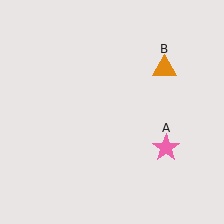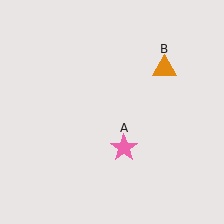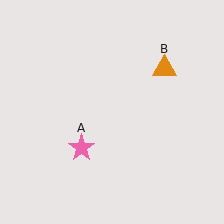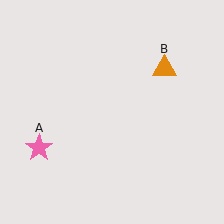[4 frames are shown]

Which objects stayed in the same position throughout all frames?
Orange triangle (object B) remained stationary.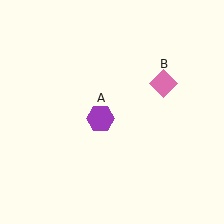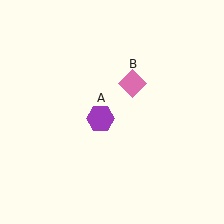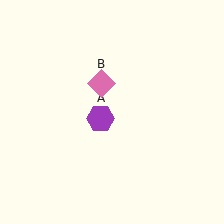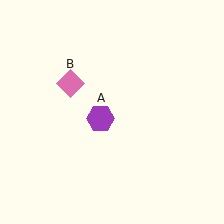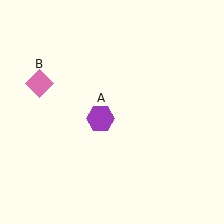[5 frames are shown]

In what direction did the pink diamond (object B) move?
The pink diamond (object B) moved left.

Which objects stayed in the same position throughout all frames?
Purple hexagon (object A) remained stationary.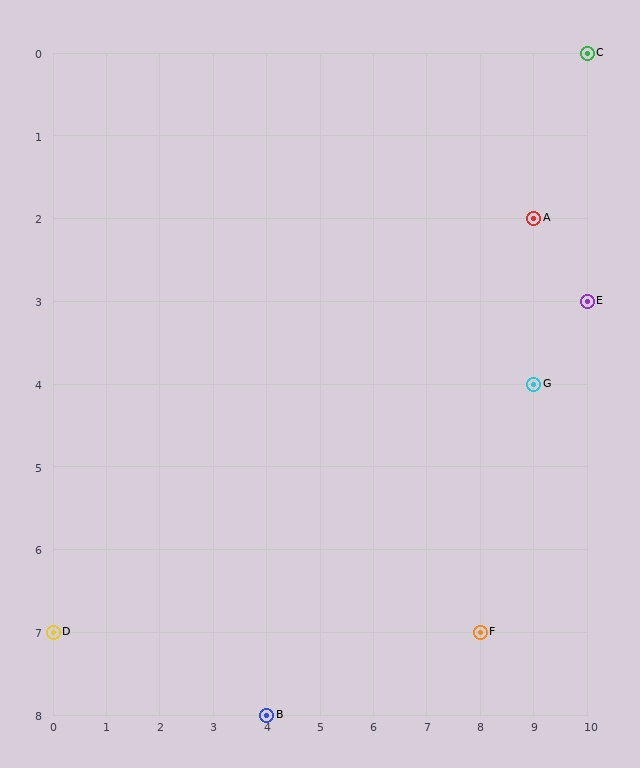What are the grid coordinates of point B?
Point B is at grid coordinates (4, 8).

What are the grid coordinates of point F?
Point F is at grid coordinates (8, 7).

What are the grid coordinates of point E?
Point E is at grid coordinates (10, 3).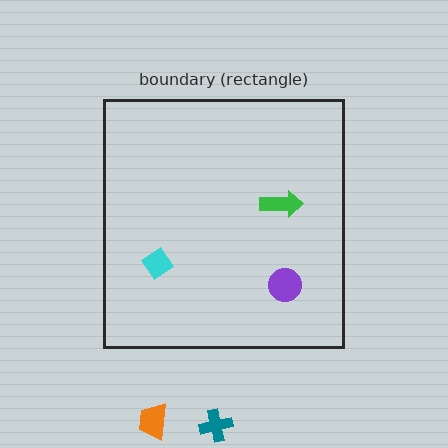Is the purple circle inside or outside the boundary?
Inside.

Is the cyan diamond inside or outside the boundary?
Inside.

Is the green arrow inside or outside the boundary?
Inside.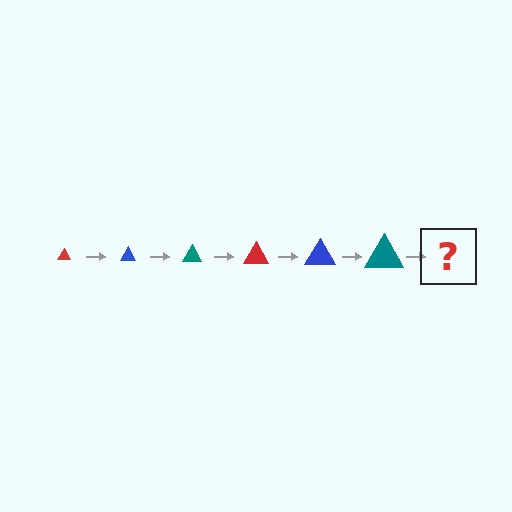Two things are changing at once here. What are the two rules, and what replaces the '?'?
The two rules are that the triangle grows larger each step and the color cycles through red, blue, and teal. The '?' should be a red triangle, larger than the previous one.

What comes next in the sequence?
The next element should be a red triangle, larger than the previous one.